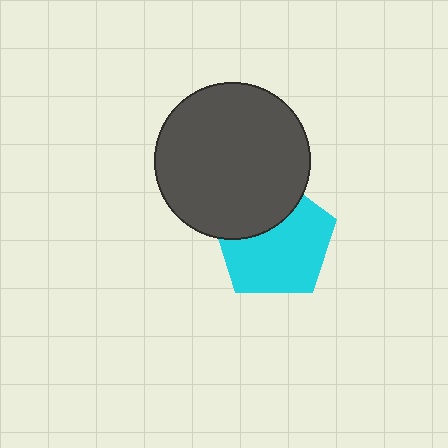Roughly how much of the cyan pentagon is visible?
Most of it is visible (roughly 68%).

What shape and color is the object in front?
The object in front is a dark gray circle.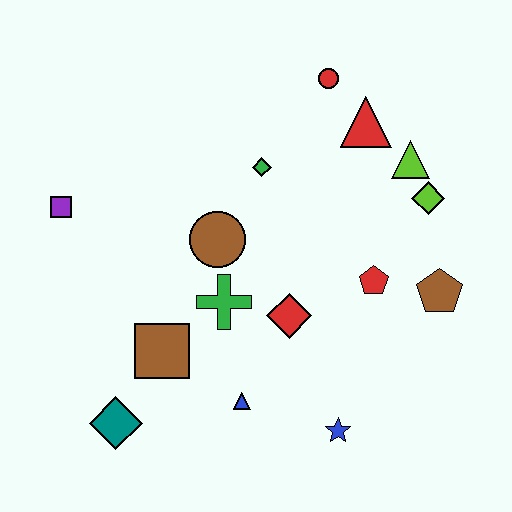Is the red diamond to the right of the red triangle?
No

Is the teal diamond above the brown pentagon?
No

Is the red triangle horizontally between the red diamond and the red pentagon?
Yes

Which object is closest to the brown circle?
The green cross is closest to the brown circle.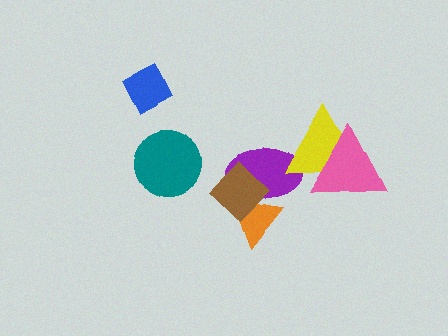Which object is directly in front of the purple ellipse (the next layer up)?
The orange triangle is directly in front of the purple ellipse.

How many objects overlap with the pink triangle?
1 object overlaps with the pink triangle.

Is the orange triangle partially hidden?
Yes, it is partially covered by another shape.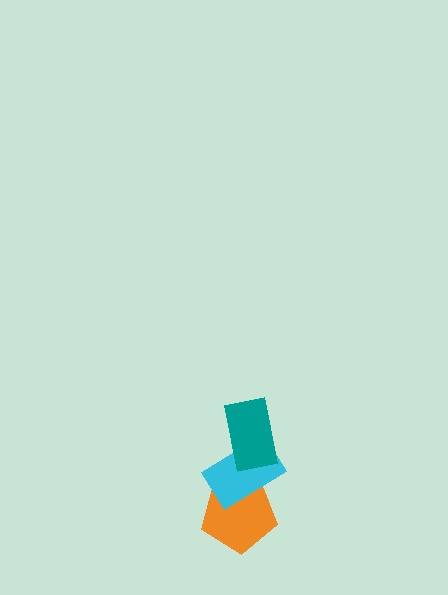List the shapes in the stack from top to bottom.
From top to bottom: the teal rectangle, the cyan rectangle, the orange pentagon.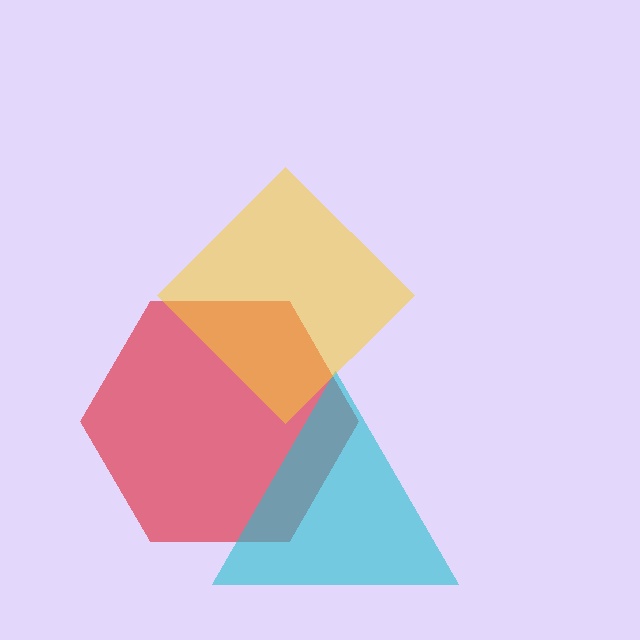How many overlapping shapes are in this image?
There are 3 overlapping shapes in the image.